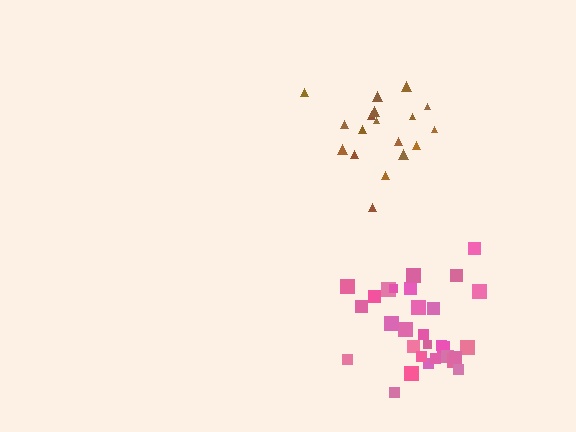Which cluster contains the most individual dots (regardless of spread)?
Pink (30).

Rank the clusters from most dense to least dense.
pink, brown.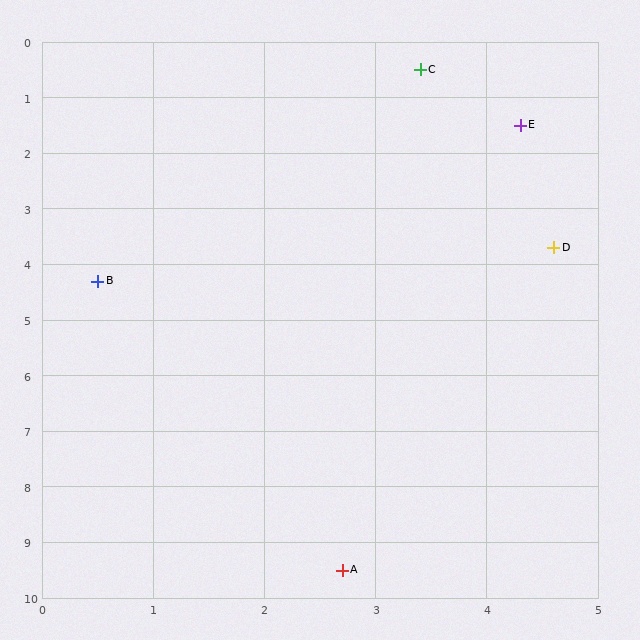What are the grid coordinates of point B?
Point B is at approximately (0.5, 4.3).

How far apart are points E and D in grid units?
Points E and D are about 2.2 grid units apart.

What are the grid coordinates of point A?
Point A is at approximately (2.7, 9.5).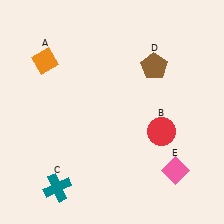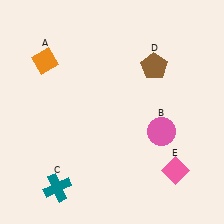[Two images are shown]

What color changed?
The circle (B) changed from red in Image 1 to pink in Image 2.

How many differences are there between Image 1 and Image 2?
There is 1 difference between the two images.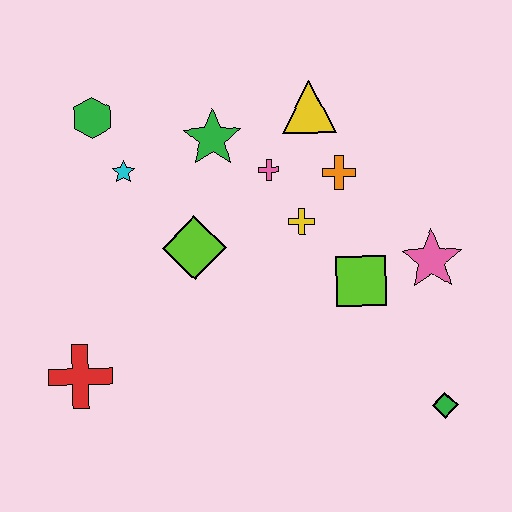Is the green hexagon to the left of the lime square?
Yes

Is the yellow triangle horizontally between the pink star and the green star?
Yes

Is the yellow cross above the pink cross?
No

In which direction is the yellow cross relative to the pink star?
The yellow cross is to the left of the pink star.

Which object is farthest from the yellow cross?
The red cross is farthest from the yellow cross.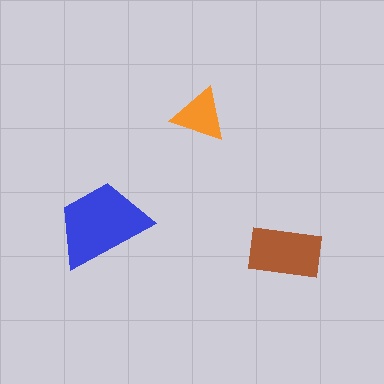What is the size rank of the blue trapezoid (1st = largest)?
1st.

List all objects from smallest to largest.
The orange triangle, the brown rectangle, the blue trapezoid.